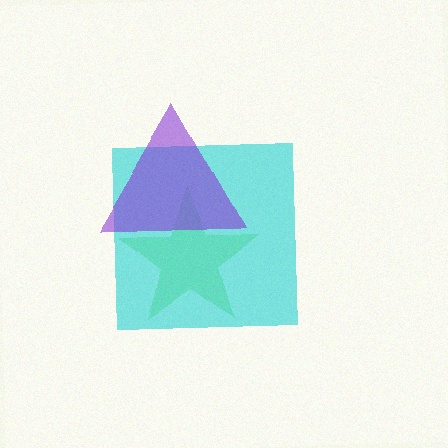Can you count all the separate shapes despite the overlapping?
Yes, there are 3 separate shapes.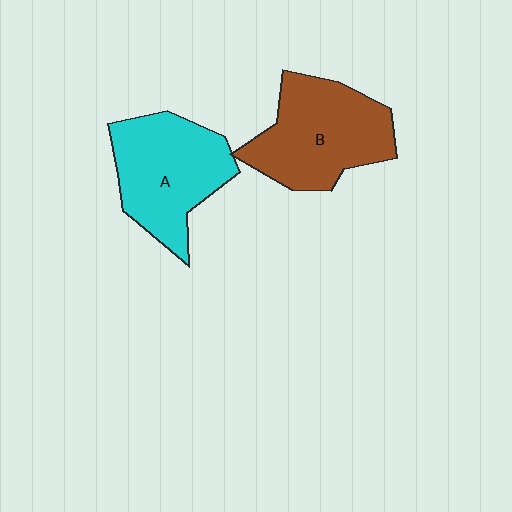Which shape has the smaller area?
Shape A (cyan).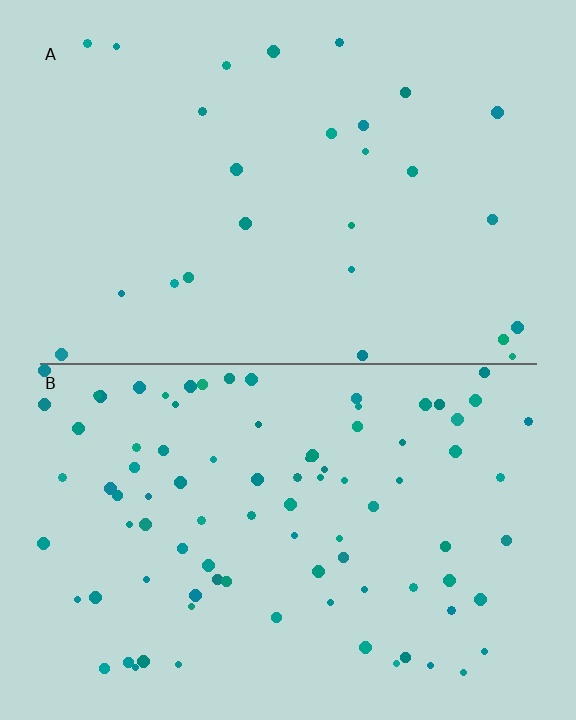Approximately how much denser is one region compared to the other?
Approximately 3.4× — region B over region A.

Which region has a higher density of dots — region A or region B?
B (the bottom).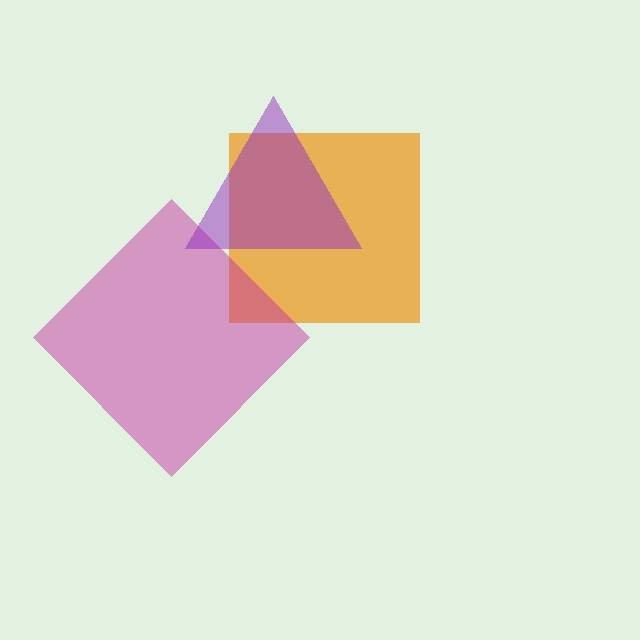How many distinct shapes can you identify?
There are 3 distinct shapes: an orange square, a magenta diamond, a purple triangle.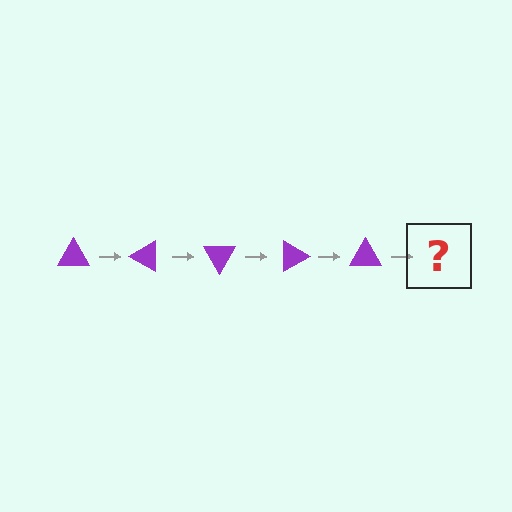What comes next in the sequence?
The next element should be a purple triangle rotated 150 degrees.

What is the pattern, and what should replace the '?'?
The pattern is that the triangle rotates 30 degrees each step. The '?' should be a purple triangle rotated 150 degrees.